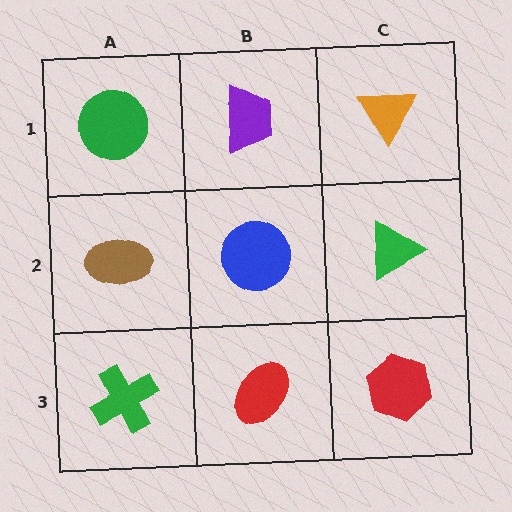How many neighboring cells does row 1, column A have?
2.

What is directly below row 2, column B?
A red ellipse.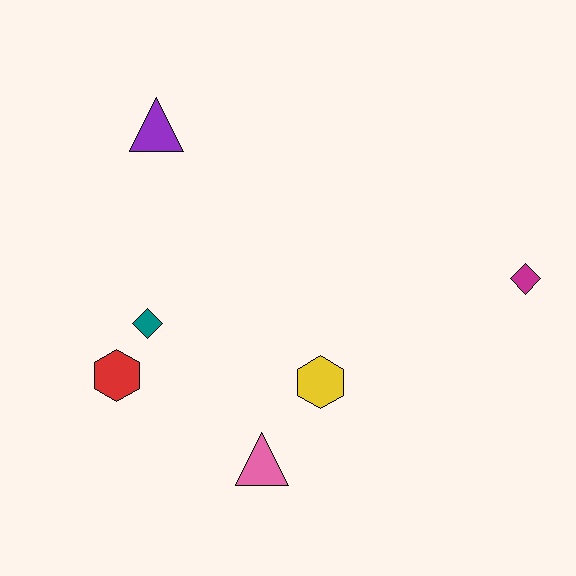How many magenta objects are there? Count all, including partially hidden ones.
There is 1 magenta object.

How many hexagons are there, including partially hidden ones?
There are 2 hexagons.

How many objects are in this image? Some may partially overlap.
There are 6 objects.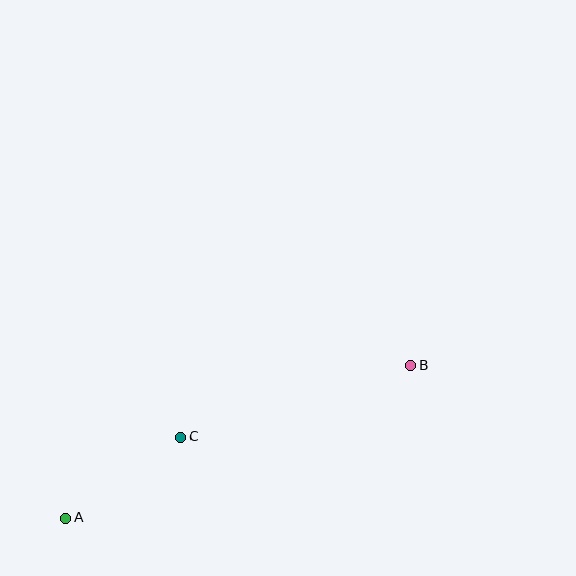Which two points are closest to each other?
Points A and C are closest to each other.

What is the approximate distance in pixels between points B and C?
The distance between B and C is approximately 241 pixels.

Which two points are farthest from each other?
Points A and B are farthest from each other.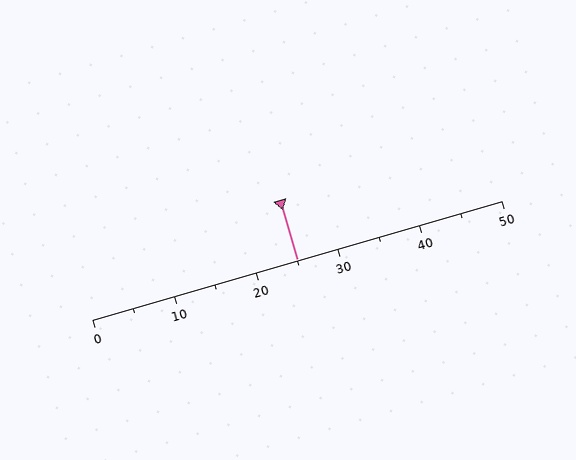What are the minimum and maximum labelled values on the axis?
The axis runs from 0 to 50.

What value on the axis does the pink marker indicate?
The marker indicates approximately 25.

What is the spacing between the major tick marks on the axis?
The major ticks are spaced 10 apart.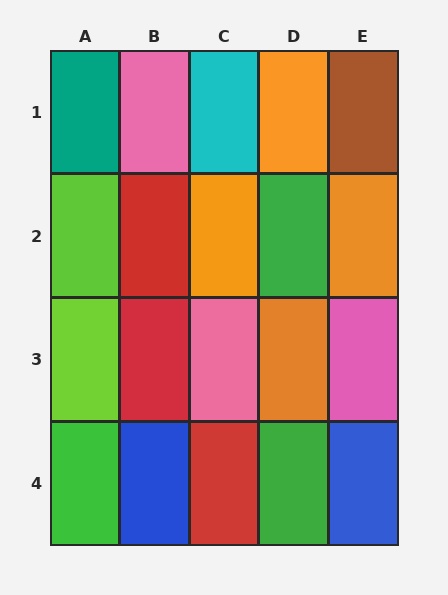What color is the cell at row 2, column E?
Orange.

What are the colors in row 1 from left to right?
Teal, pink, cyan, orange, brown.